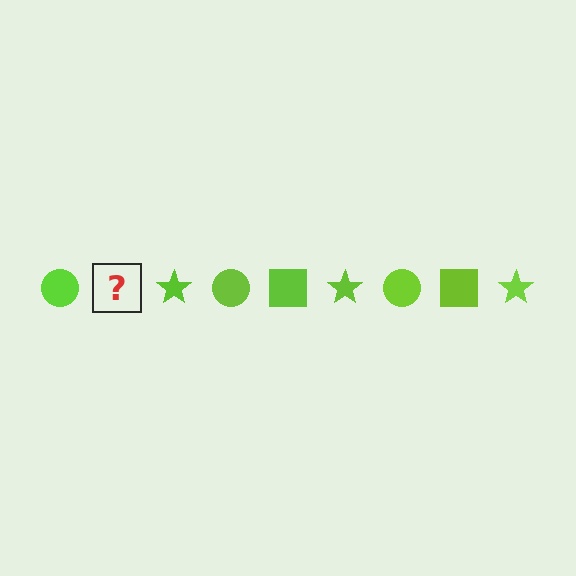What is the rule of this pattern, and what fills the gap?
The rule is that the pattern cycles through circle, square, star shapes in lime. The gap should be filled with a lime square.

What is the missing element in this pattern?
The missing element is a lime square.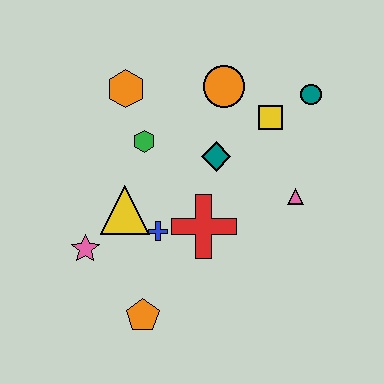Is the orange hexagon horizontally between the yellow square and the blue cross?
No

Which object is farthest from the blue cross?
The teal circle is farthest from the blue cross.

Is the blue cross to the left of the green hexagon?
No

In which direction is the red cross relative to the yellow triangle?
The red cross is to the right of the yellow triangle.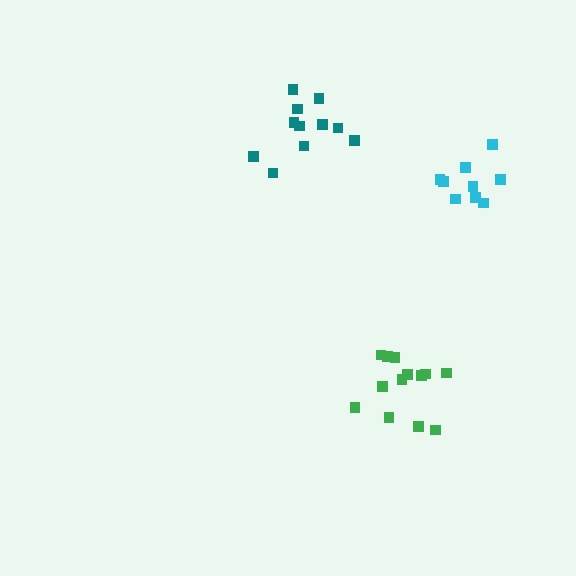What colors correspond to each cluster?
The clusters are colored: teal, green, cyan.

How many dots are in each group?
Group 1: 11 dots, Group 2: 13 dots, Group 3: 9 dots (33 total).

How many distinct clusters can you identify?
There are 3 distinct clusters.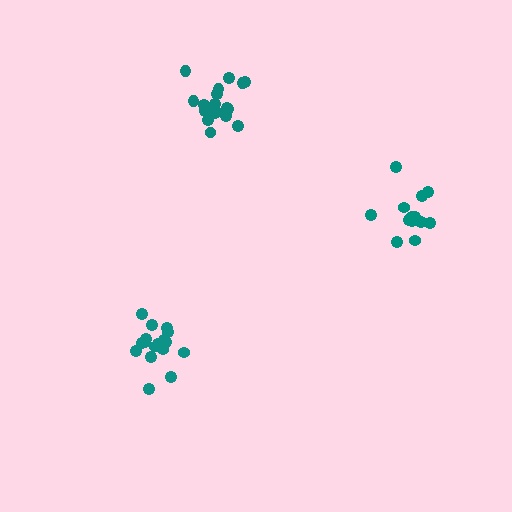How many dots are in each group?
Group 1: 13 dots, Group 2: 17 dots, Group 3: 19 dots (49 total).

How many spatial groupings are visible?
There are 3 spatial groupings.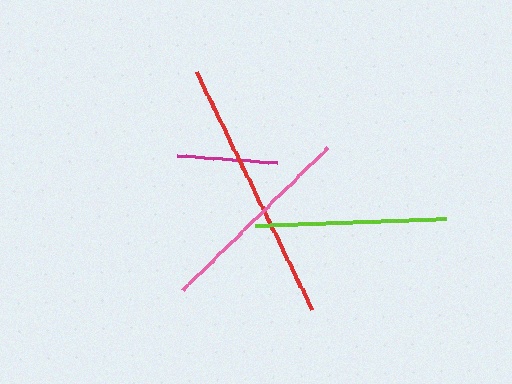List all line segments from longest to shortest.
From longest to shortest: red, pink, lime, magenta.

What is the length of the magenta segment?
The magenta segment is approximately 100 pixels long.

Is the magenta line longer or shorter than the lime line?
The lime line is longer than the magenta line.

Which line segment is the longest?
The red line is the longest at approximately 265 pixels.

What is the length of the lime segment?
The lime segment is approximately 191 pixels long.